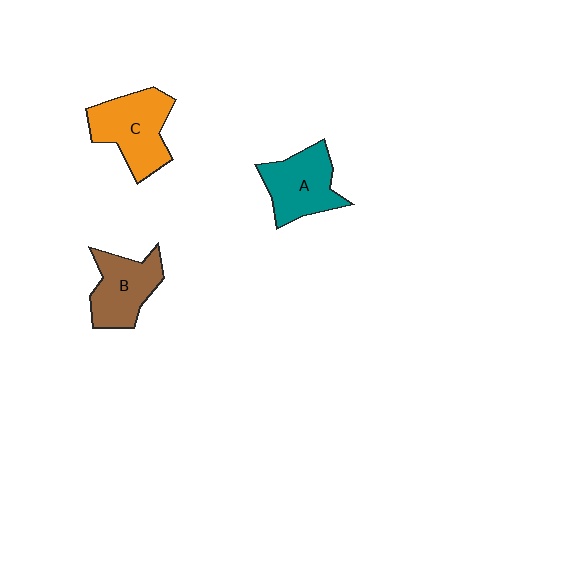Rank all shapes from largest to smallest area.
From largest to smallest: C (orange), A (teal), B (brown).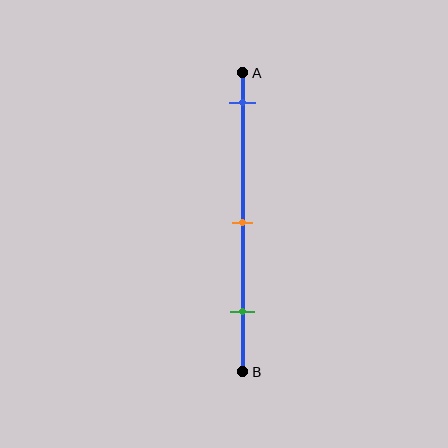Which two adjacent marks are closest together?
The orange and green marks are the closest adjacent pair.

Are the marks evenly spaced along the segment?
Yes, the marks are approximately evenly spaced.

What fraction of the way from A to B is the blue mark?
The blue mark is approximately 10% (0.1) of the way from A to B.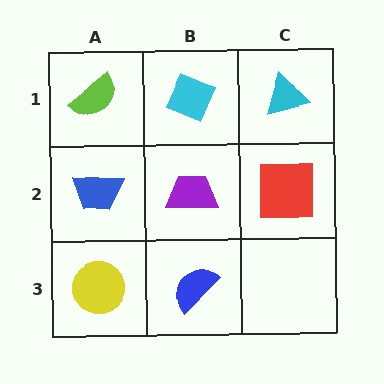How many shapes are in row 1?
3 shapes.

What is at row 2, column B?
A purple trapezoid.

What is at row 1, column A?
A lime semicircle.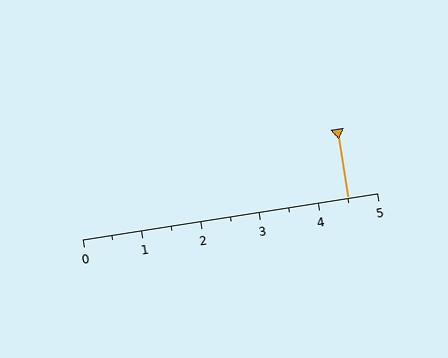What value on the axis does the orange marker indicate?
The marker indicates approximately 4.5.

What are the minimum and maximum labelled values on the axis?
The axis runs from 0 to 5.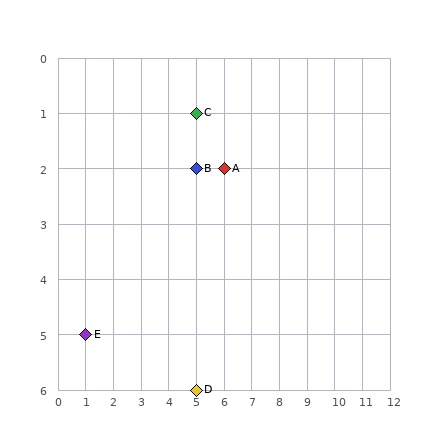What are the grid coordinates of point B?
Point B is at grid coordinates (5, 2).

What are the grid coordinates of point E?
Point E is at grid coordinates (1, 5).